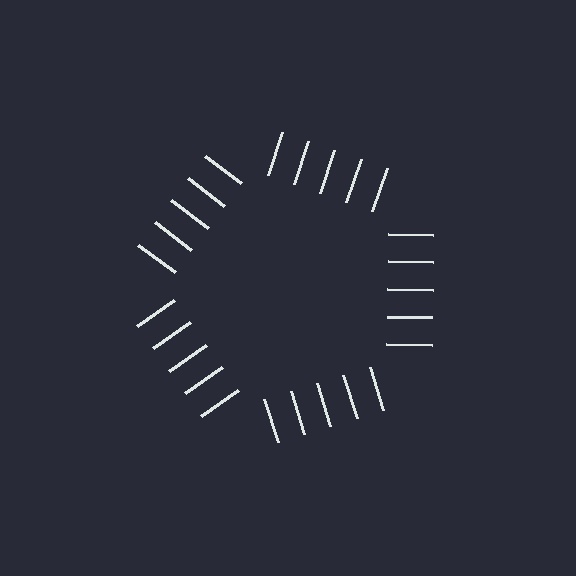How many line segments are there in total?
25 — 5 along each of the 5 edges.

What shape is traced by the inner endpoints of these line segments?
An illusory pentagon — the line segments terminate on its edges but no continuous stroke is drawn.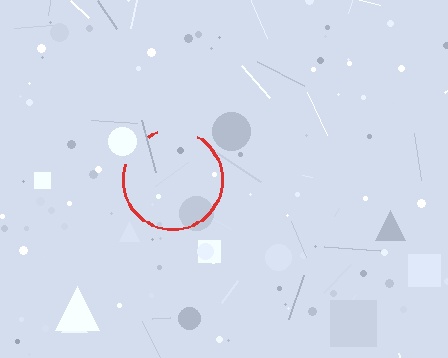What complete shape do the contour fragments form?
The contour fragments form a circle.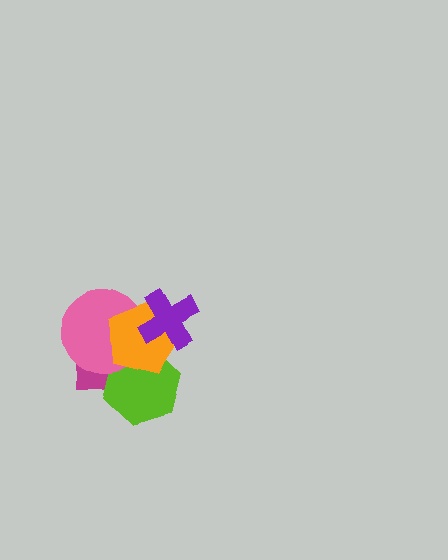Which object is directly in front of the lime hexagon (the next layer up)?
The pink circle is directly in front of the lime hexagon.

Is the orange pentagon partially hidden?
Yes, it is partially covered by another shape.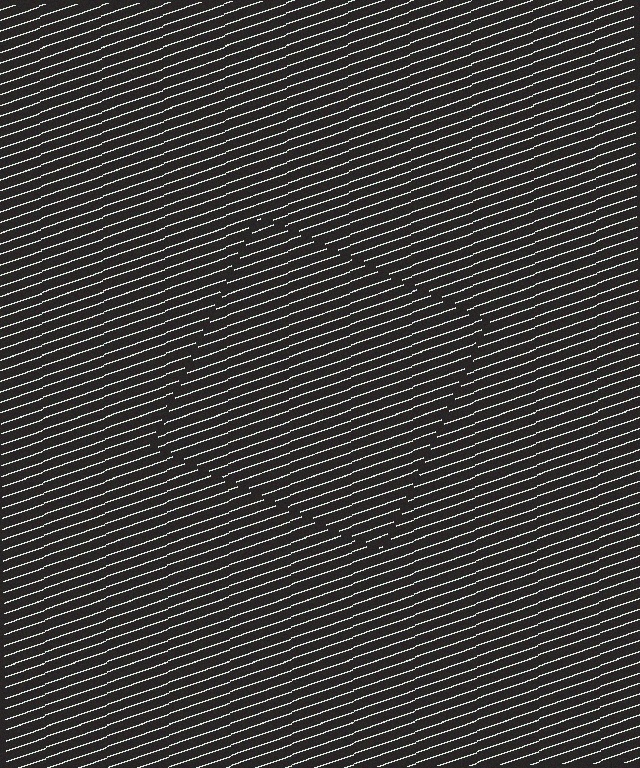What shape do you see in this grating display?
An illusory square. The interior of the shape contains the same grating, shifted by half a period — the contour is defined by the phase discontinuity where line-ends from the inner and outer gratings abut.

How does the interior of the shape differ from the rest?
The interior of the shape contains the same grating, shifted by half a period — the contour is defined by the phase discontinuity where line-ends from the inner and outer gratings abut.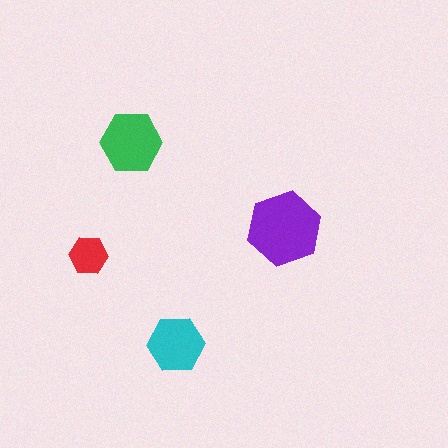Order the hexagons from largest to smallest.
the purple one, the green one, the cyan one, the red one.